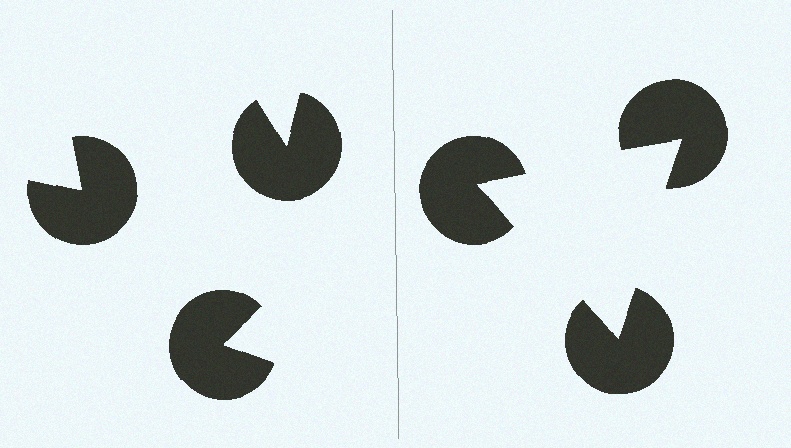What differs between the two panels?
The pac-man discs are positioned identically on both sides; only the wedge orientations differ. On the right they align to a triangle; on the left they are misaligned.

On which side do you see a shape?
An illusory triangle appears on the right side. On the left side the wedge cuts are rotated, so no coherent shape forms.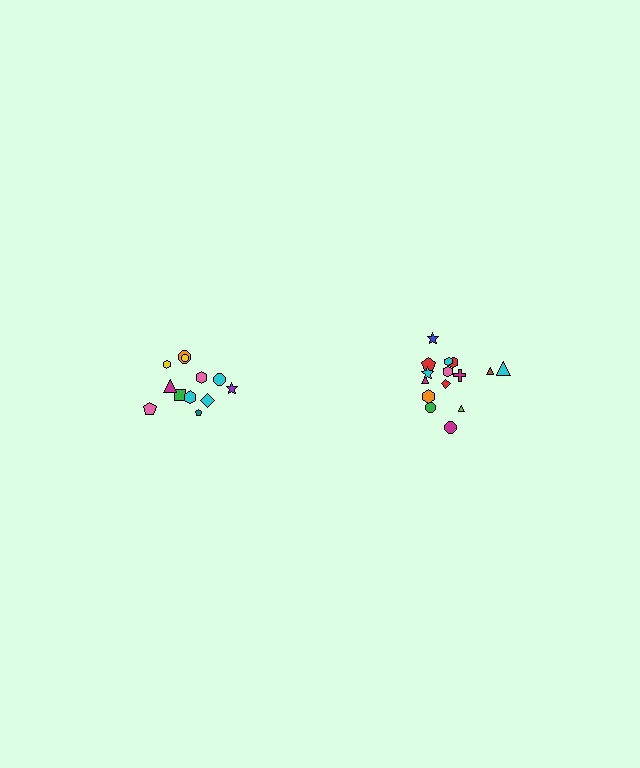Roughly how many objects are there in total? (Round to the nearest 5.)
Roughly 25 objects in total.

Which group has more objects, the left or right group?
The right group.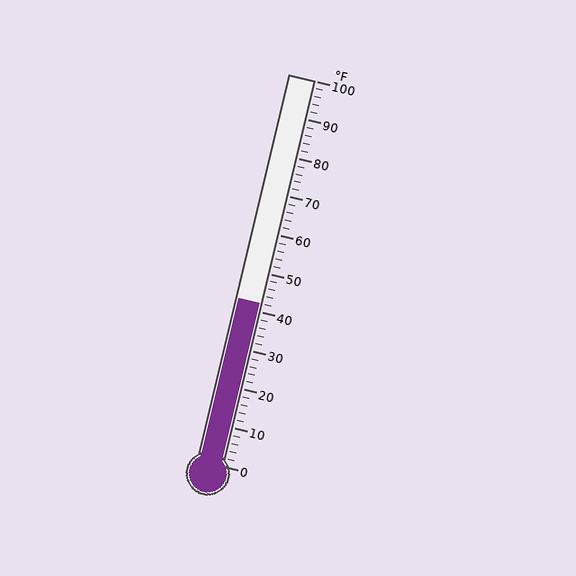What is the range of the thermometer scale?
The thermometer scale ranges from 0°F to 100°F.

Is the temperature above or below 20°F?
The temperature is above 20°F.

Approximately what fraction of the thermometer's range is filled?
The thermometer is filled to approximately 40% of its range.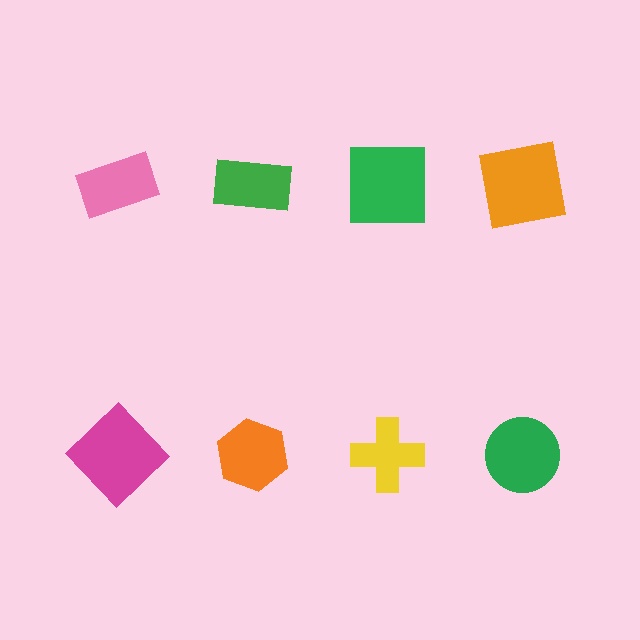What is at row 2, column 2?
An orange hexagon.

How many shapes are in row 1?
4 shapes.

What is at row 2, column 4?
A green circle.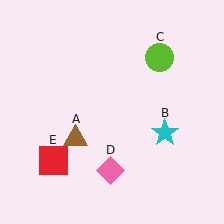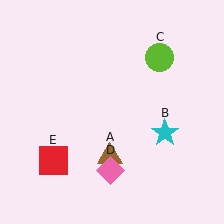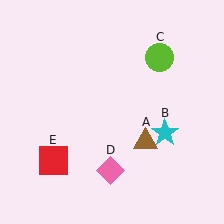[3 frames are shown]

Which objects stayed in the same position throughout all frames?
Cyan star (object B) and lime circle (object C) and pink diamond (object D) and red square (object E) remained stationary.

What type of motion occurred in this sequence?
The brown triangle (object A) rotated counterclockwise around the center of the scene.